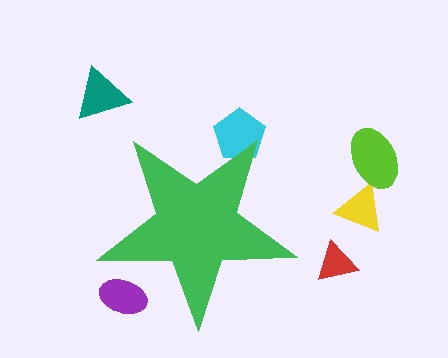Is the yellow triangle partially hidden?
No, the yellow triangle is fully visible.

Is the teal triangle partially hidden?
No, the teal triangle is fully visible.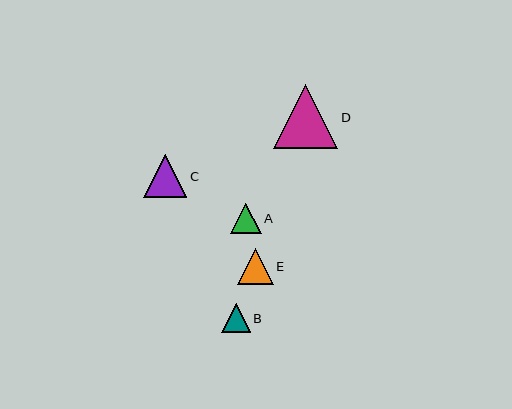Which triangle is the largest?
Triangle D is the largest with a size of approximately 64 pixels.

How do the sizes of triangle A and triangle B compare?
Triangle A and triangle B are approximately the same size.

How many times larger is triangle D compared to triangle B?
Triangle D is approximately 2.2 times the size of triangle B.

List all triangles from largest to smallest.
From largest to smallest: D, C, E, A, B.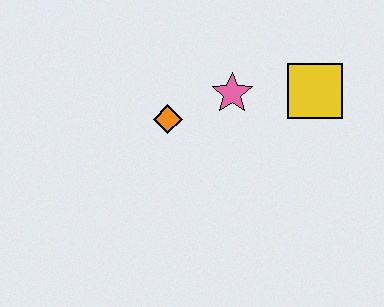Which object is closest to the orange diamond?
The pink star is closest to the orange diamond.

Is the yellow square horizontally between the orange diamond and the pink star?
No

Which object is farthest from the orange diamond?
The yellow square is farthest from the orange diamond.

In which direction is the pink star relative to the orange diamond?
The pink star is to the right of the orange diamond.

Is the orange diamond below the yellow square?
Yes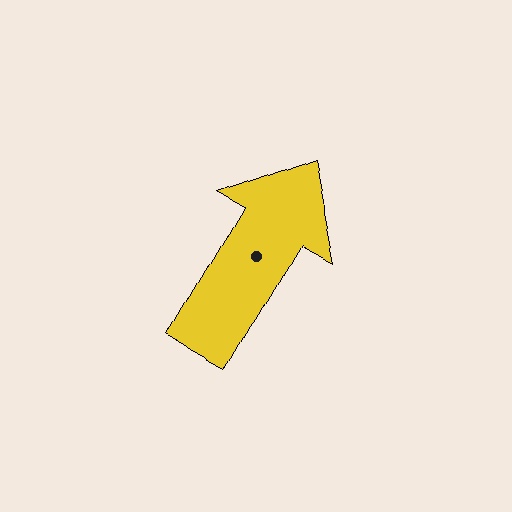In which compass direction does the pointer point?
Northeast.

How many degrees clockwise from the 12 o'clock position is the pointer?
Approximately 30 degrees.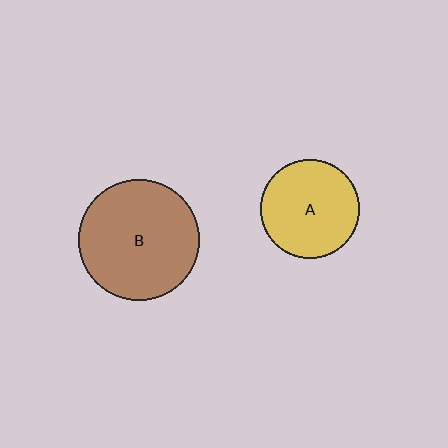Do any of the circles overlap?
No, none of the circles overlap.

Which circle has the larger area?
Circle B (brown).